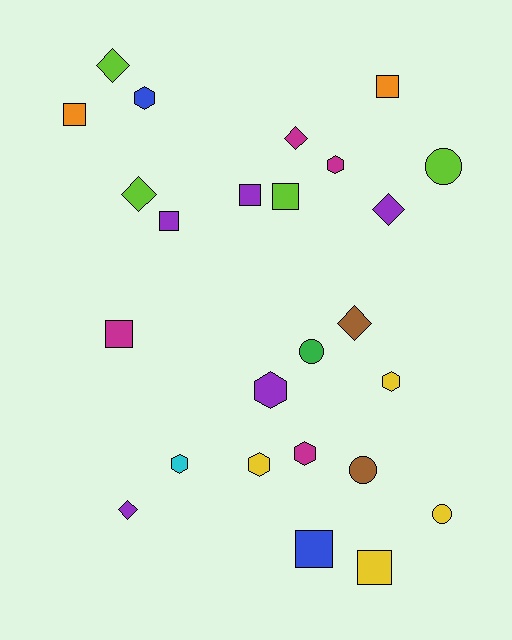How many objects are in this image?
There are 25 objects.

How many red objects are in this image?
There are no red objects.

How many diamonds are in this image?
There are 6 diamonds.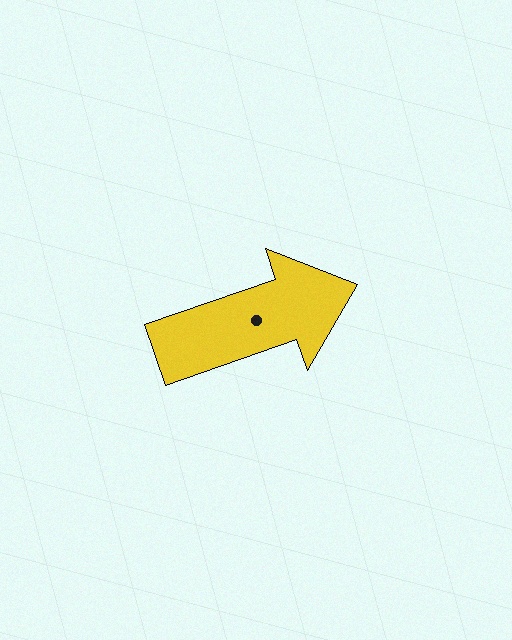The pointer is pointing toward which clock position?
Roughly 2 o'clock.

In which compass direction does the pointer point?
East.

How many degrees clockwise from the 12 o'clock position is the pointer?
Approximately 71 degrees.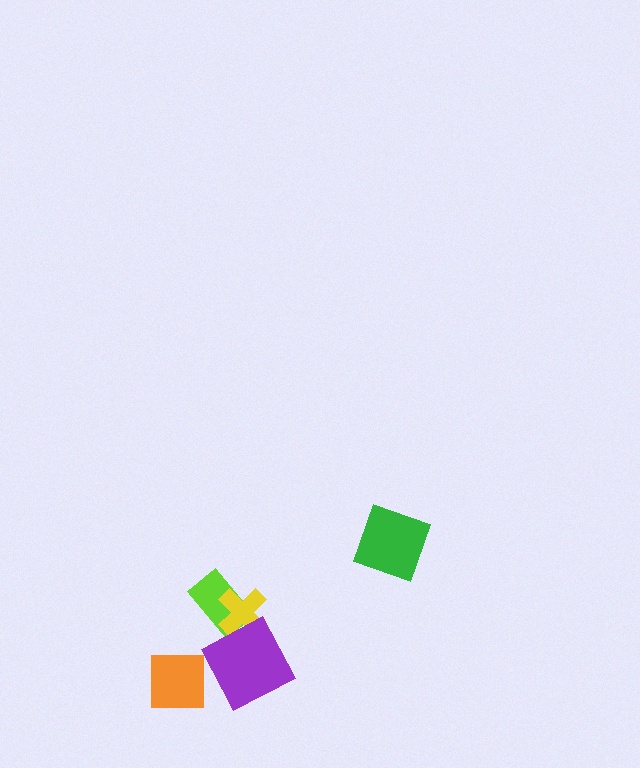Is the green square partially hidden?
No, no other shape covers it.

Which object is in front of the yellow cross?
The purple square is in front of the yellow cross.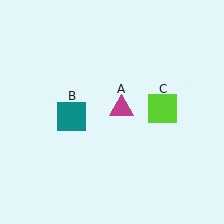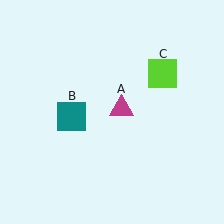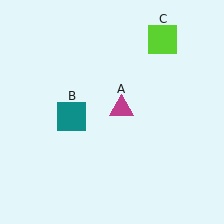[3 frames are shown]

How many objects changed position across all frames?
1 object changed position: lime square (object C).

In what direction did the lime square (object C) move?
The lime square (object C) moved up.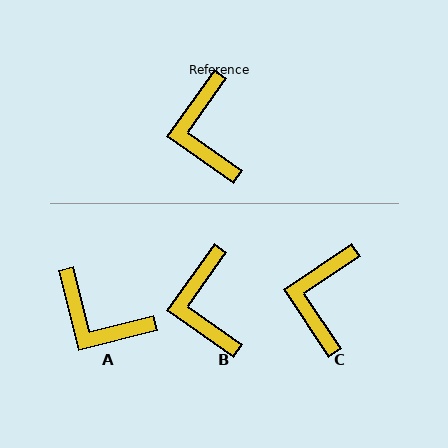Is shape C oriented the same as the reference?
No, it is off by about 21 degrees.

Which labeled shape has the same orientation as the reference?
B.